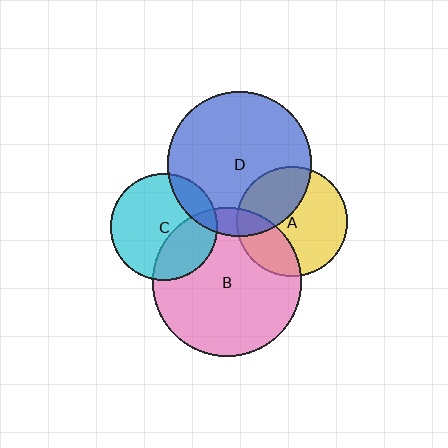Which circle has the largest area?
Circle B (pink).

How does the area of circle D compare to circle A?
Approximately 1.7 times.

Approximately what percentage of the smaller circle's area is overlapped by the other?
Approximately 15%.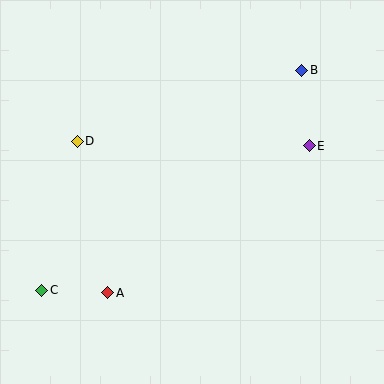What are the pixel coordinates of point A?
Point A is at (108, 293).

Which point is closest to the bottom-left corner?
Point C is closest to the bottom-left corner.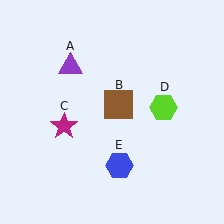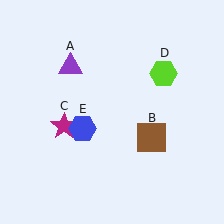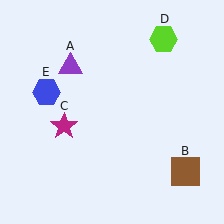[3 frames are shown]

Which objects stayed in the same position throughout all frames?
Purple triangle (object A) and magenta star (object C) remained stationary.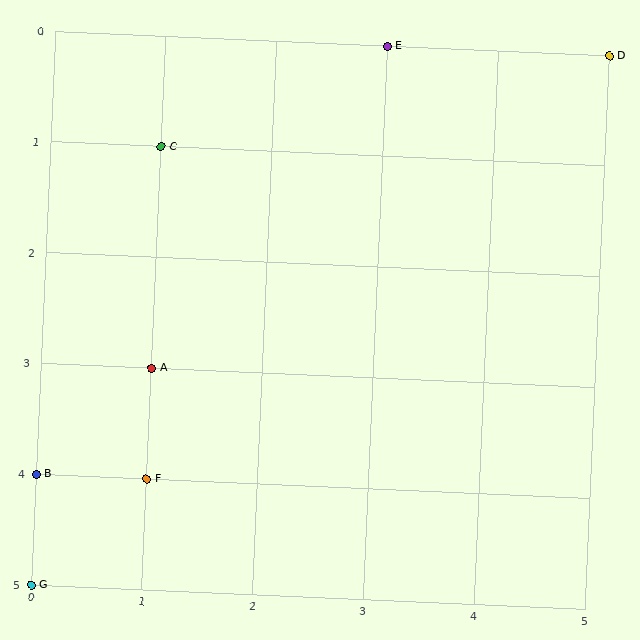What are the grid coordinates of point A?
Point A is at grid coordinates (1, 3).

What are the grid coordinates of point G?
Point G is at grid coordinates (0, 5).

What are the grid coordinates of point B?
Point B is at grid coordinates (0, 4).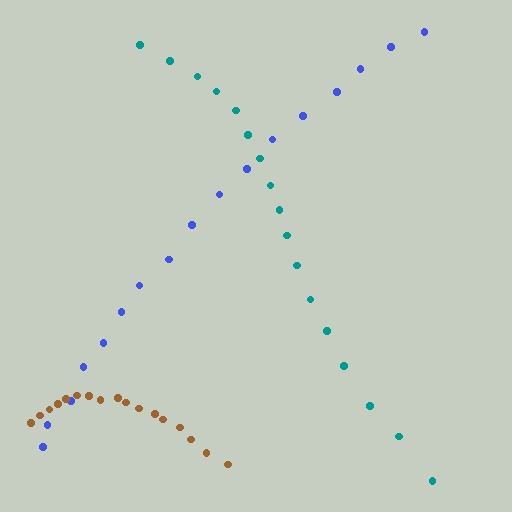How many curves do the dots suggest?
There are 3 distinct paths.